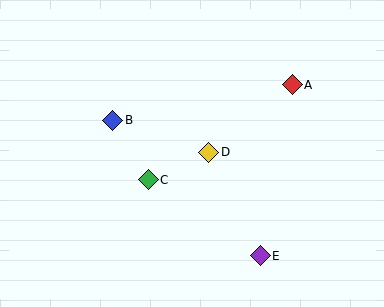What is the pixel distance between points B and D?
The distance between B and D is 101 pixels.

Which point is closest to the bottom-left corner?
Point C is closest to the bottom-left corner.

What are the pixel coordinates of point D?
Point D is at (209, 152).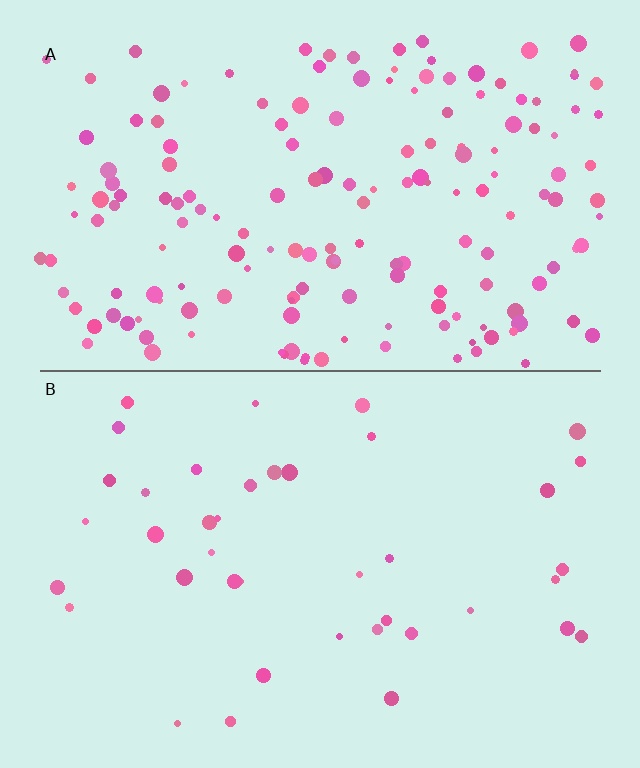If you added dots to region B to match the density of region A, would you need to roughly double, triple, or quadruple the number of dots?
Approximately quadruple.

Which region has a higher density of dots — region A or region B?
A (the top).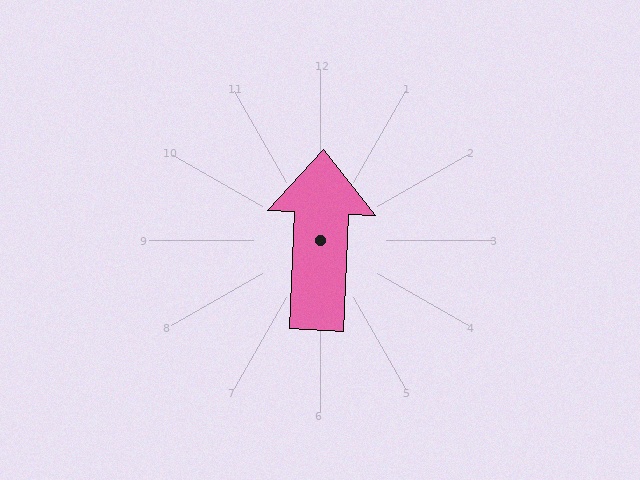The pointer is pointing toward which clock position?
Roughly 12 o'clock.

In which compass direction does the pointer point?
North.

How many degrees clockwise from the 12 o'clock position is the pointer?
Approximately 2 degrees.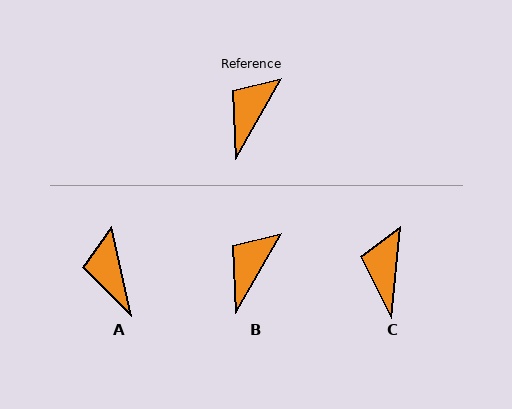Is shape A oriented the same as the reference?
No, it is off by about 42 degrees.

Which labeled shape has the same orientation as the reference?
B.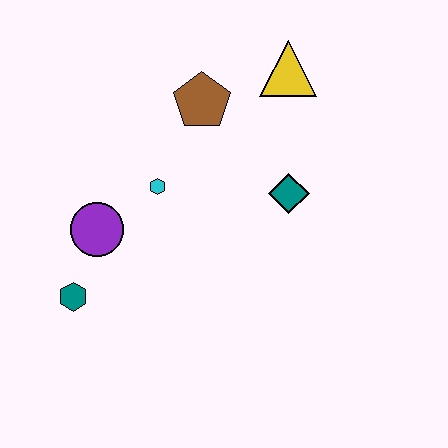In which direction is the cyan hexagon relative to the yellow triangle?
The cyan hexagon is to the left of the yellow triangle.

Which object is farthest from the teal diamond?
The teal hexagon is farthest from the teal diamond.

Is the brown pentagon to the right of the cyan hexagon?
Yes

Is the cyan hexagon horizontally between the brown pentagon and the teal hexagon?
Yes